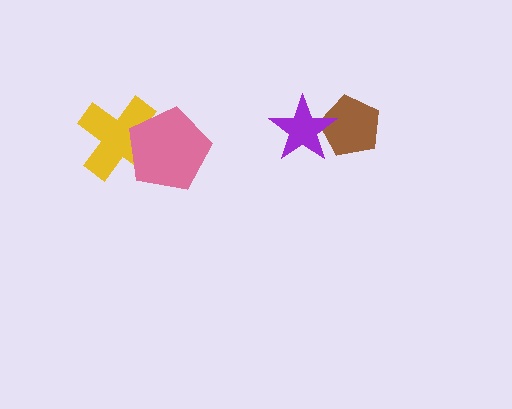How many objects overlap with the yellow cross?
1 object overlaps with the yellow cross.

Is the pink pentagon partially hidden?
No, no other shape covers it.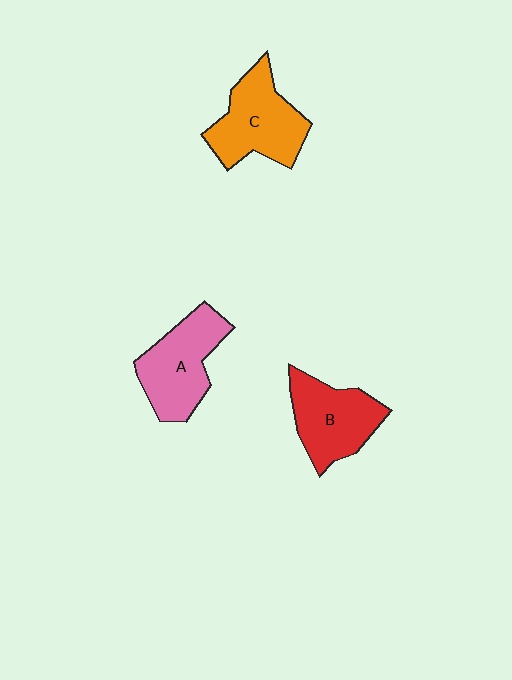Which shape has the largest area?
Shape C (orange).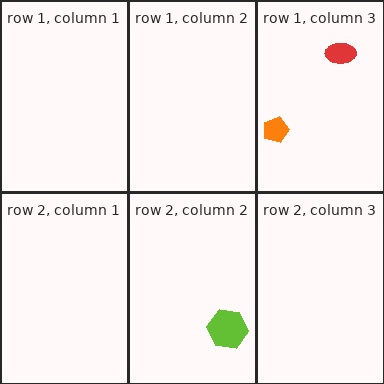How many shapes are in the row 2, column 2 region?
1.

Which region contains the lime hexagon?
The row 2, column 2 region.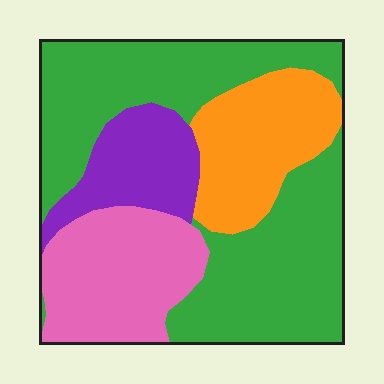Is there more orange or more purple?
Orange.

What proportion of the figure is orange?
Orange covers about 20% of the figure.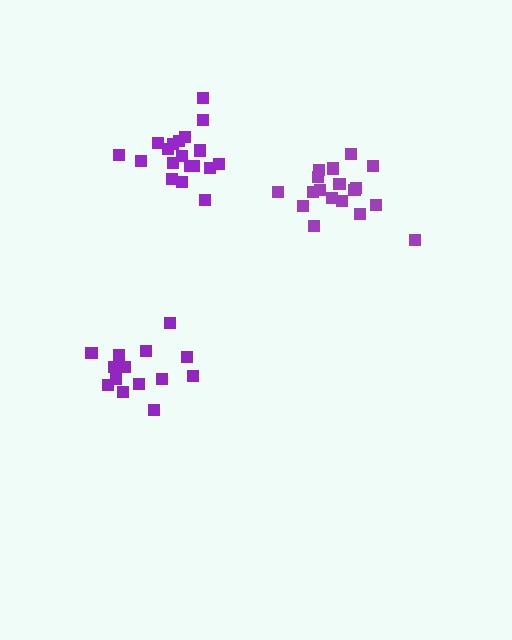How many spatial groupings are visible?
There are 3 spatial groupings.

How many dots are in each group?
Group 1: 18 dots, Group 2: 14 dots, Group 3: 19 dots (51 total).